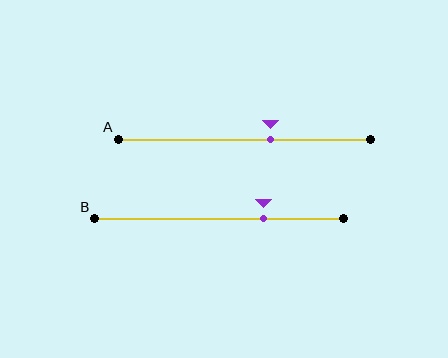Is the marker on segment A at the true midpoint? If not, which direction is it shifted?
No, the marker on segment A is shifted to the right by about 10% of the segment length.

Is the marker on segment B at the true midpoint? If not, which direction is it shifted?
No, the marker on segment B is shifted to the right by about 18% of the segment length.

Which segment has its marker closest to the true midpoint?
Segment A has its marker closest to the true midpoint.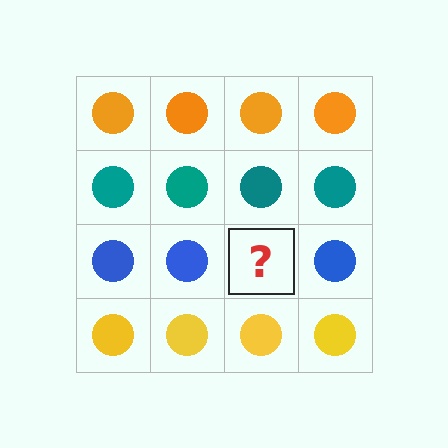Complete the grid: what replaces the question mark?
The question mark should be replaced with a blue circle.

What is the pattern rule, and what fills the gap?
The rule is that each row has a consistent color. The gap should be filled with a blue circle.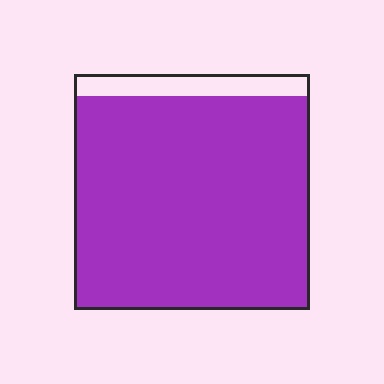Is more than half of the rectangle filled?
Yes.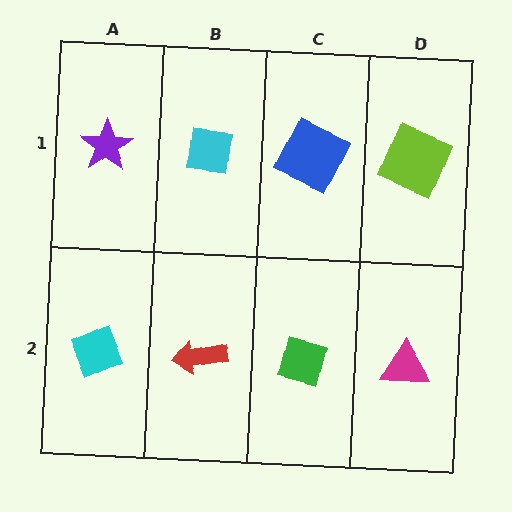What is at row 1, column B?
A cyan square.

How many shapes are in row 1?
4 shapes.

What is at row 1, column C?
A blue square.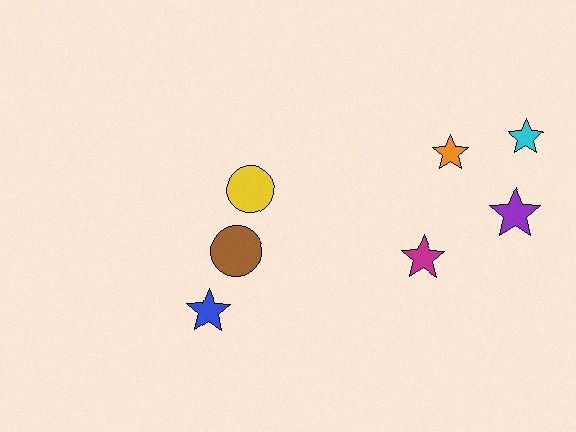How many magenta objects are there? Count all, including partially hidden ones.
There is 1 magenta object.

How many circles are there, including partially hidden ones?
There are 2 circles.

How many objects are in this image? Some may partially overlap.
There are 7 objects.